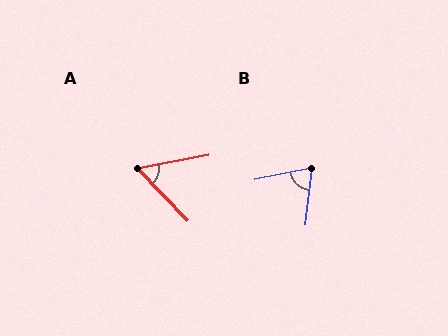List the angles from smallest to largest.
A (58°), B (72°).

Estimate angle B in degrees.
Approximately 72 degrees.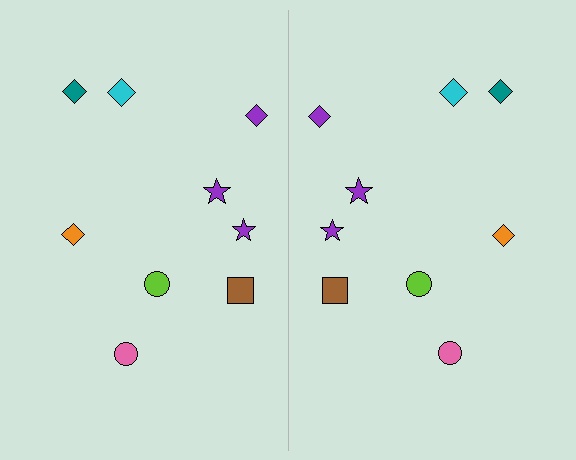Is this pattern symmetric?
Yes, this pattern has bilateral (reflection) symmetry.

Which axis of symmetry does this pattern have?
The pattern has a vertical axis of symmetry running through the center of the image.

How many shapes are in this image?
There are 18 shapes in this image.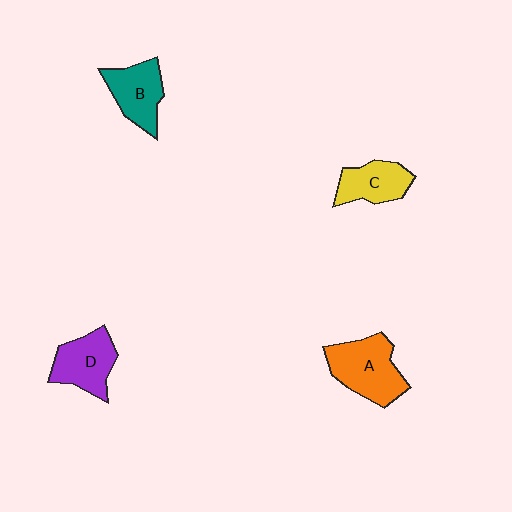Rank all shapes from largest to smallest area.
From largest to smallest: A (orange), D (purple), B (teal), C (yellow).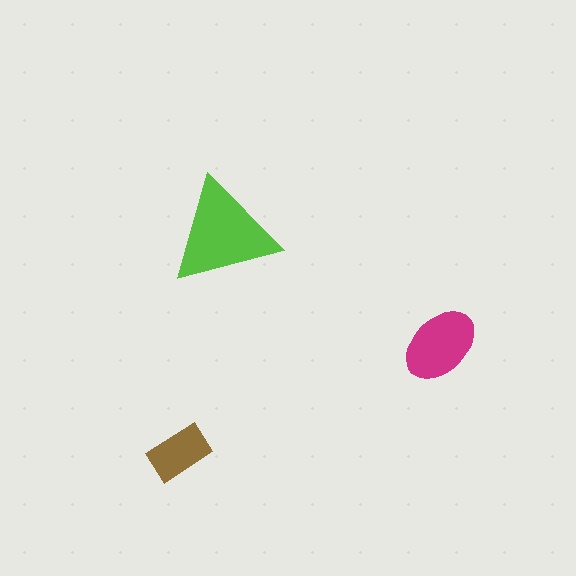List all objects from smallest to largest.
The brown rectangle, the magenta ellipse, the lime triangle.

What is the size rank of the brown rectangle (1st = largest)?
3rd.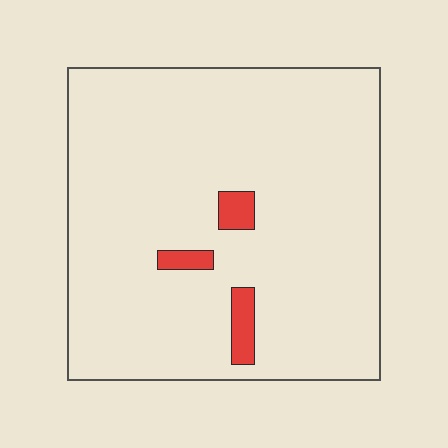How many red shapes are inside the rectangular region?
3.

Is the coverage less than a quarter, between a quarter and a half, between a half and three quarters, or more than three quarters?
Less than a quarter.